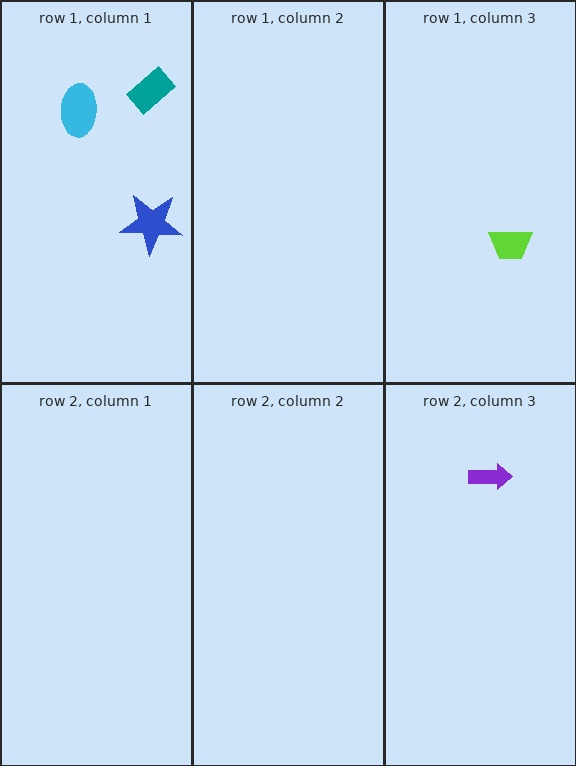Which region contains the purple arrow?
The row 2, column 3 region.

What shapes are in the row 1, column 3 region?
The lime trapezoid.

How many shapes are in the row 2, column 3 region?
1.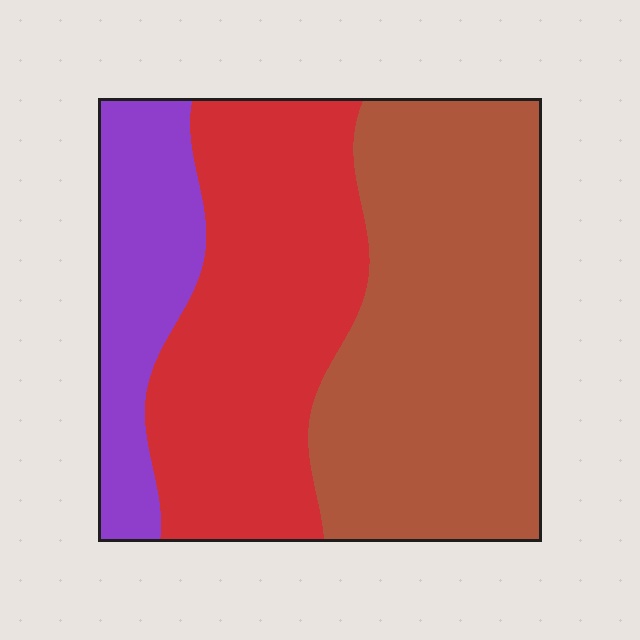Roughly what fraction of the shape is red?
Red takes up about three eighths (3/8) of the shape.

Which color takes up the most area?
Brown, at roughly 45%.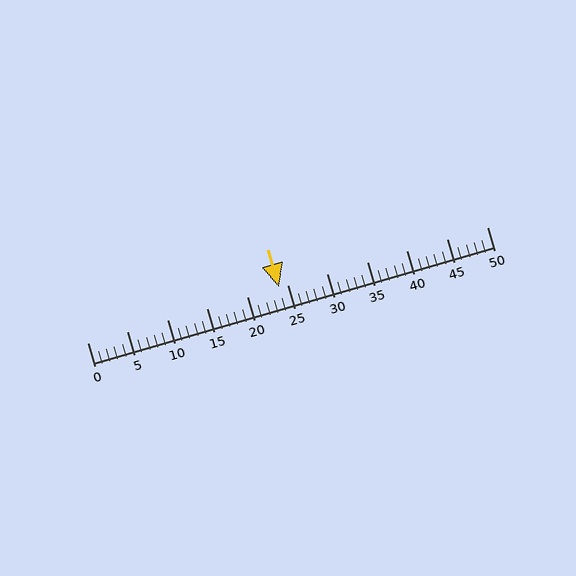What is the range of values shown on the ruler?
The ruler shows values from 0 to 50.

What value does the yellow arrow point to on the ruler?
The yellow arrow points to approximately 24.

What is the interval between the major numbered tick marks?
The major tick marks are spaced 5 units apart.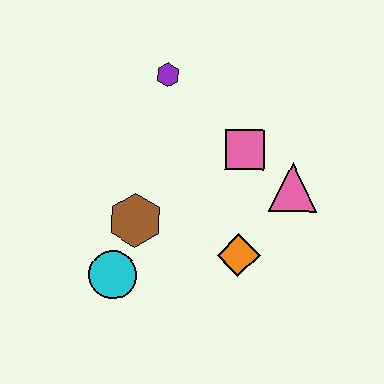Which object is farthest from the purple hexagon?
The cyan circle is farthest from the purple hexagon.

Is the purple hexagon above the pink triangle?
Yes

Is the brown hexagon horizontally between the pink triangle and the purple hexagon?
No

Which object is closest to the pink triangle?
The pink square is closest to the pink triangle.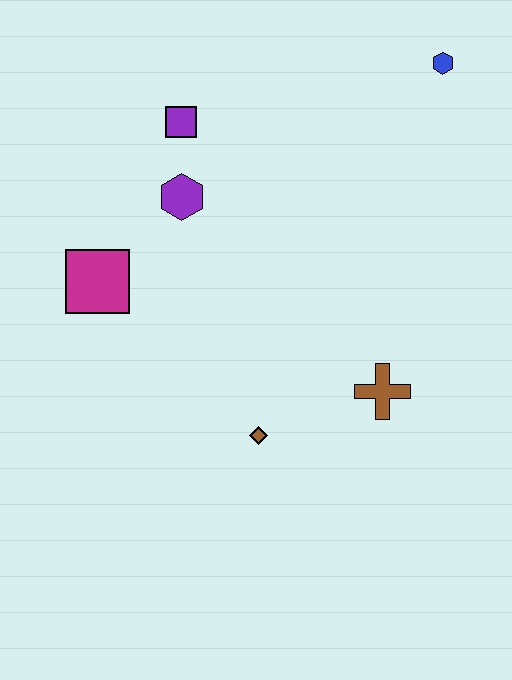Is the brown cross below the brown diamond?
No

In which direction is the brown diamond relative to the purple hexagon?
The brown diamond is below the purple hexagon.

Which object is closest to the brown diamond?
The brown cross is closest to the brown diamond.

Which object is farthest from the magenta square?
The blue hexagon is farthest from the magenta square.